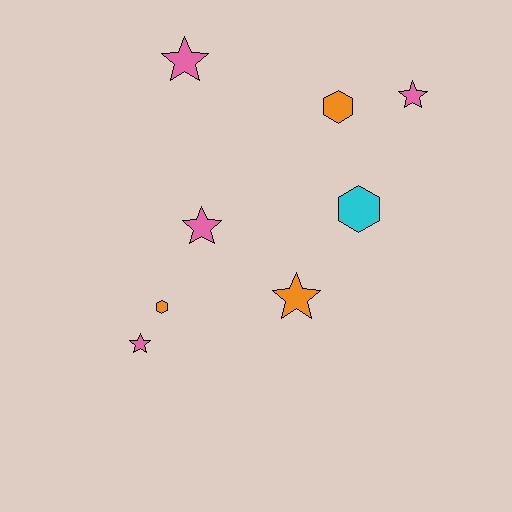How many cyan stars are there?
There are no cyan stars.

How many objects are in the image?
There are 8 objects.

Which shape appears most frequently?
Star, with 5 objects.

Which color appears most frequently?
Pink, with 4 objects.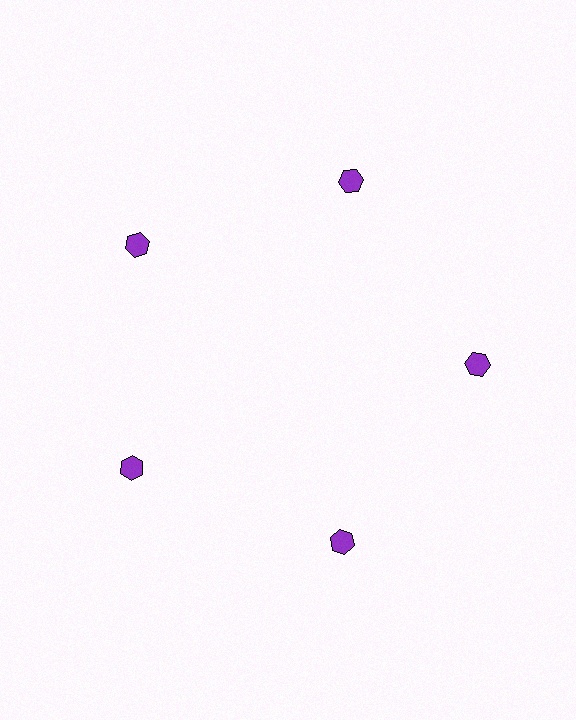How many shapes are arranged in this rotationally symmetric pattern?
There are 5 shapes, arranged in 5 groups of 1.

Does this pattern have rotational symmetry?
Yes, this pattern has 5-fold rotational symmetry. It looks the same after rotating 72 degrees around the center.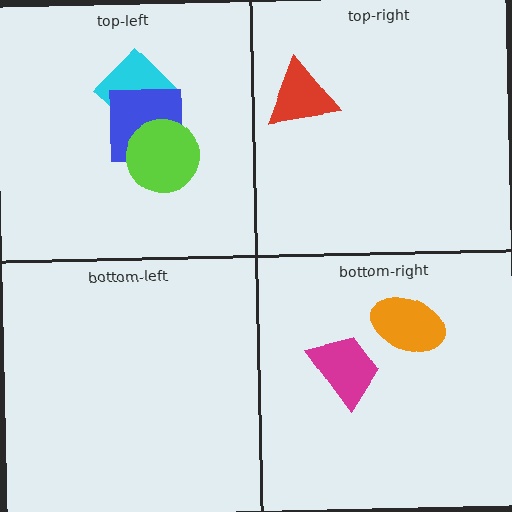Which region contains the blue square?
The top-left region.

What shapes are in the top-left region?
The cyan diamond, the blue square, the lime circle.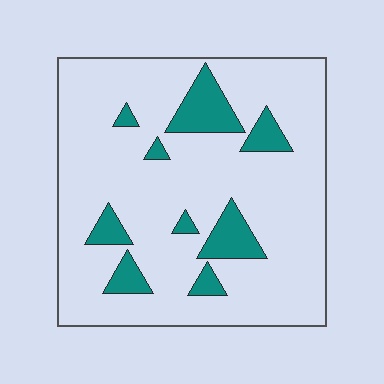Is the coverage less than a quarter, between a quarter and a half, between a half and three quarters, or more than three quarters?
Less than a quarter.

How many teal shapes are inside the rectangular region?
9.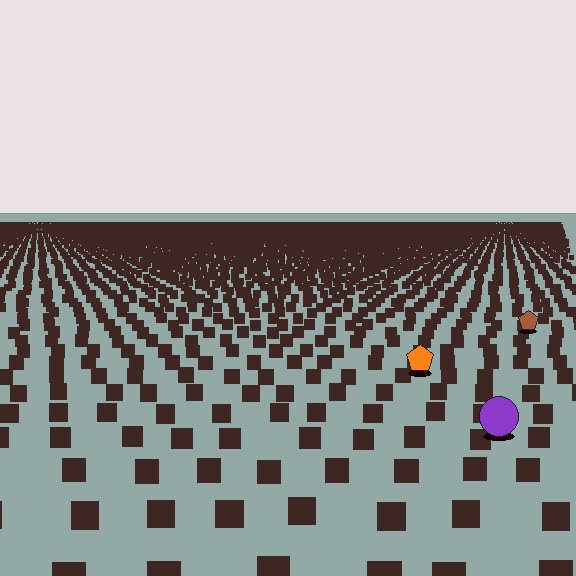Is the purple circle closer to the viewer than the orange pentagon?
Yes. The purple circle is closer — you can tell from the texture gradient: the ground texture is coarser near it.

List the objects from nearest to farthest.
From nearest to farthest: the purple circle, the orange pentagon, the brown pentagon.